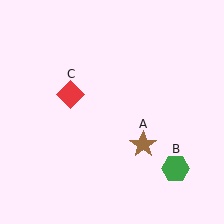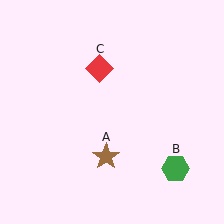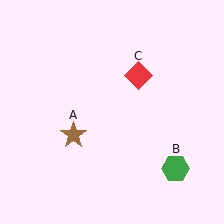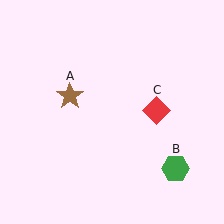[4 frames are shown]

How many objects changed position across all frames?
2 objects changed position: brown star (object A), red diamond (object C).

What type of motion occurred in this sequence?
The brown star (object A), red diamond (object C) rotated clockwise around the center of the scene.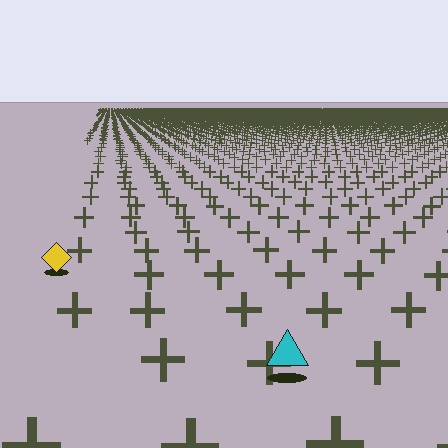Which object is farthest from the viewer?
The yellow diamond is farthest from the viewer. It appears smaller and the ground texture around it is denser.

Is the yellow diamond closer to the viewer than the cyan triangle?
No. The cyan triangle is closer — you can tell from the texture gradient: the ground texture is coarser near it.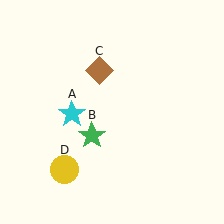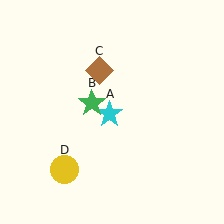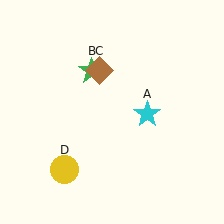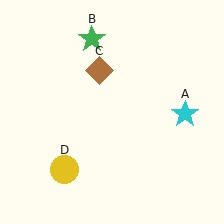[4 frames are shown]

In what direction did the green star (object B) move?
The green star (object B) moved up.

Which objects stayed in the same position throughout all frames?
Brown diamond (object C) and yellow circle (object D) remained stationary.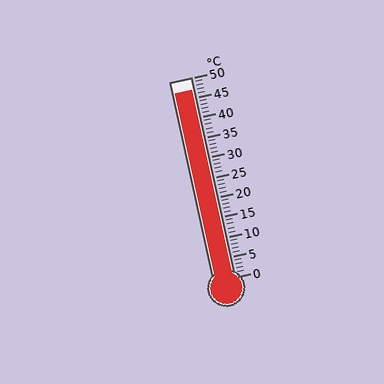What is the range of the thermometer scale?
The thermometer scale ranges from 0°C to 50°C.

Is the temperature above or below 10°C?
The temperature is above 10°C.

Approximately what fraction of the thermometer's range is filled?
The thermometer is filled to approximately 95% of its range.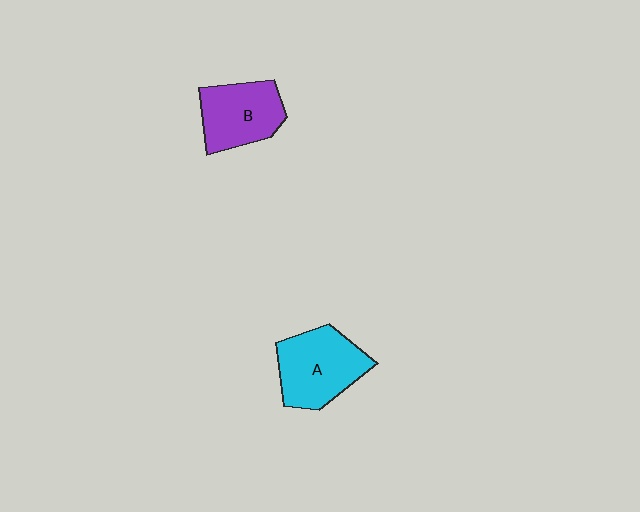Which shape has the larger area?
Shape A (cyan).